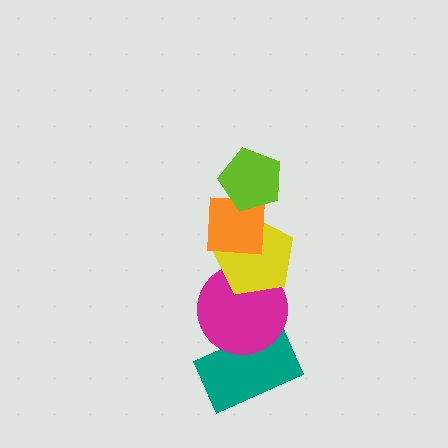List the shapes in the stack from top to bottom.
From top to bottom: the lime pentagon, the orange square, the yellow pentagon, the magenta circle, the teal rectangle.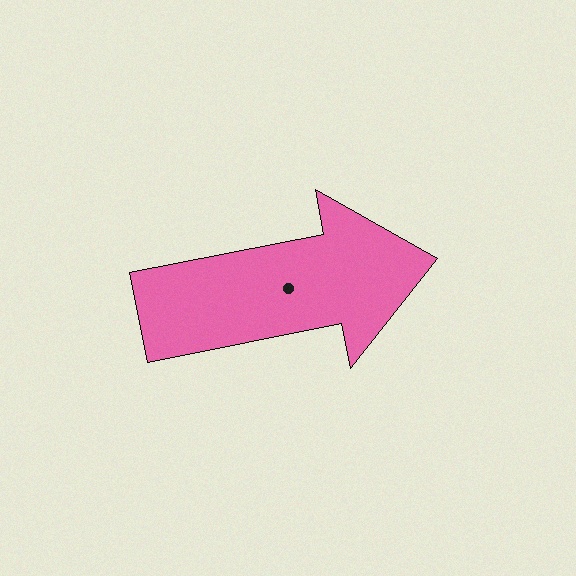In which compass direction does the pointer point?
East.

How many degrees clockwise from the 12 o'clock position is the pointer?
Approximately 79 degrees.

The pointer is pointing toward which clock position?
Roughly 3 o'clock.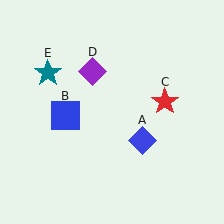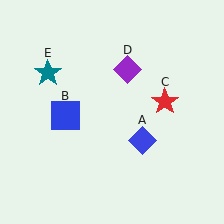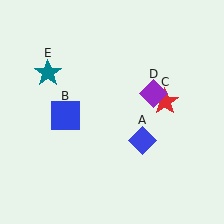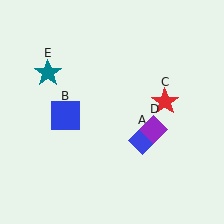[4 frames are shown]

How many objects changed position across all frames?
1 object changed position: purple diamond (object D).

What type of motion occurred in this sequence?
The purple diamond (object D) rotated clockwise around the center of the scene.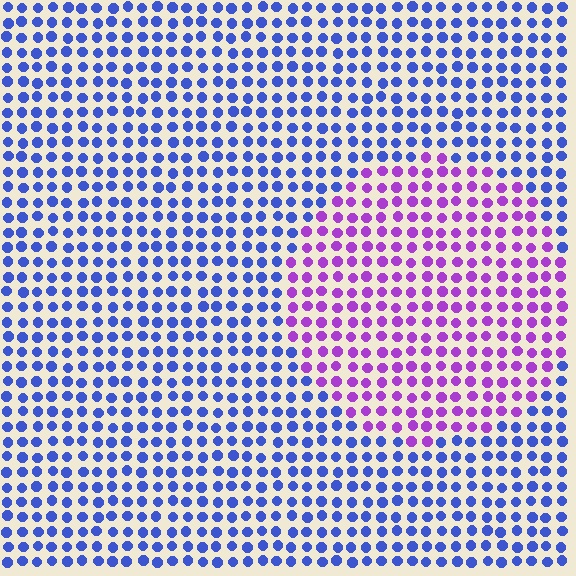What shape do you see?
I see a circle.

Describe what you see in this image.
The image is filled with small blue elements in a uniform arrangement. A circle-shaped region is visible where the elements are tinted to a slightly different hue, forming a subtle color boundary.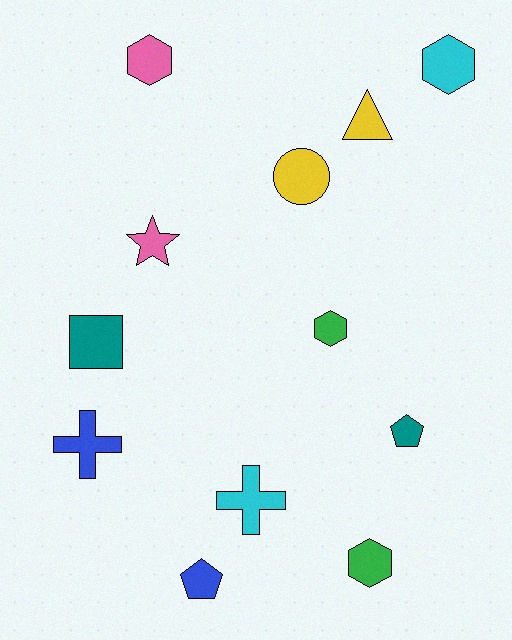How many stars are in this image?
There is 1 star.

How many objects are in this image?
There are 12 objects.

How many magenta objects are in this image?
There are no magenta objects.